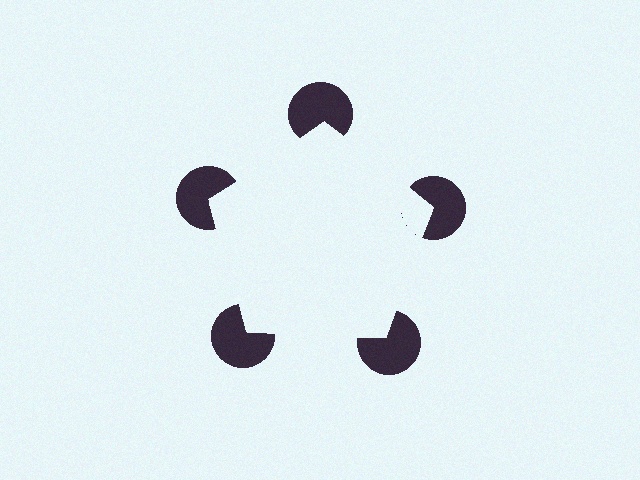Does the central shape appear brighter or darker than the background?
It typically appears slightly brighter than the background, even though no actual brightness change is drawn.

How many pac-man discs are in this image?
There are 5 — one at each vertex of the illusory pentagon.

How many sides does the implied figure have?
5 sides.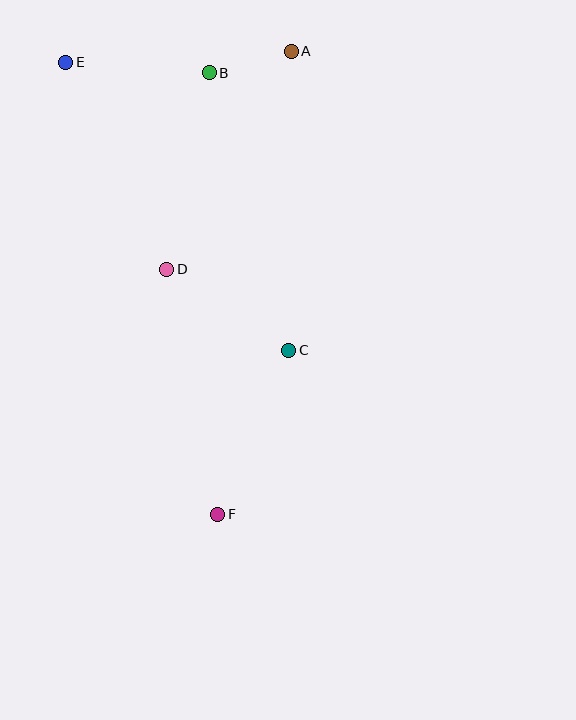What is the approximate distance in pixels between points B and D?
The distance between B and D is approximately 201 pixels.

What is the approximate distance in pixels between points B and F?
The distance between B and F is approximately 442 pixels.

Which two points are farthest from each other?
Points E and F are farthest from each other.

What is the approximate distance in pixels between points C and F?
The distance between C and F is approximately 179 pixels.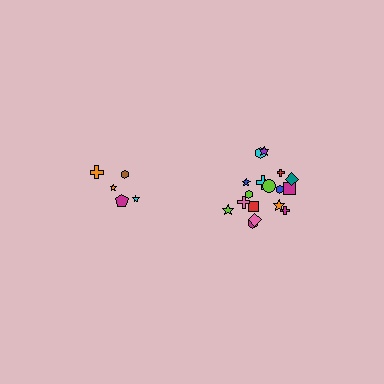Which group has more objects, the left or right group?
The right group.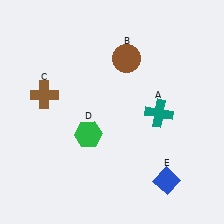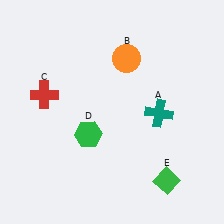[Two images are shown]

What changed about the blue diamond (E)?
In Image 1, E is blue. In Image 2, it changed to green.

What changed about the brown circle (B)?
In Image 1, B is brown. In Image 2, it changed to orange.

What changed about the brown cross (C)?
In Image 1, C is brown. In Image 2, it changed to red.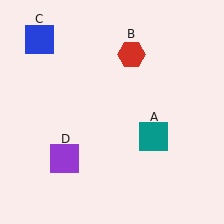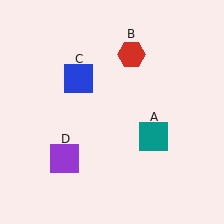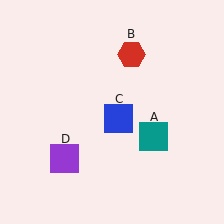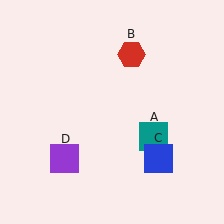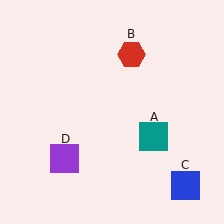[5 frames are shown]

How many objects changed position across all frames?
1 object changed position: blue square (object C).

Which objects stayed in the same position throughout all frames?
Teal square (object A) and red hexagon (object B) and purple square (object D) remained stationary.